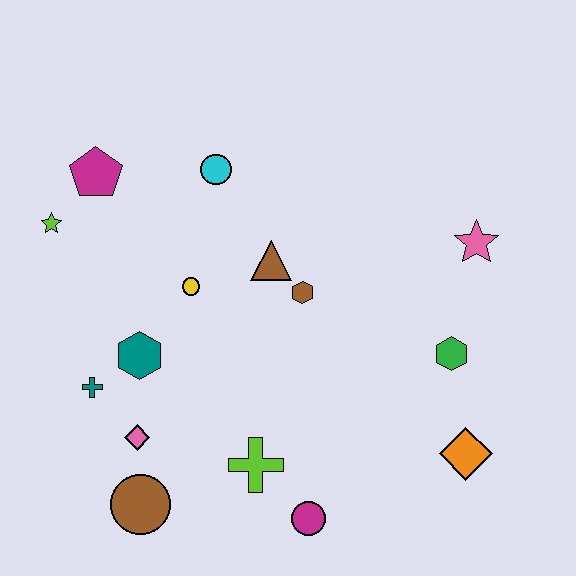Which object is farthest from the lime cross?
The magenta pentagon is farthest from the lime cross.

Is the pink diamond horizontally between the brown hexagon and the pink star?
No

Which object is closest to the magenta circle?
The lime cross is closest to the magenta circle.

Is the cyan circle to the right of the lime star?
Yes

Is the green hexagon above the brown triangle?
No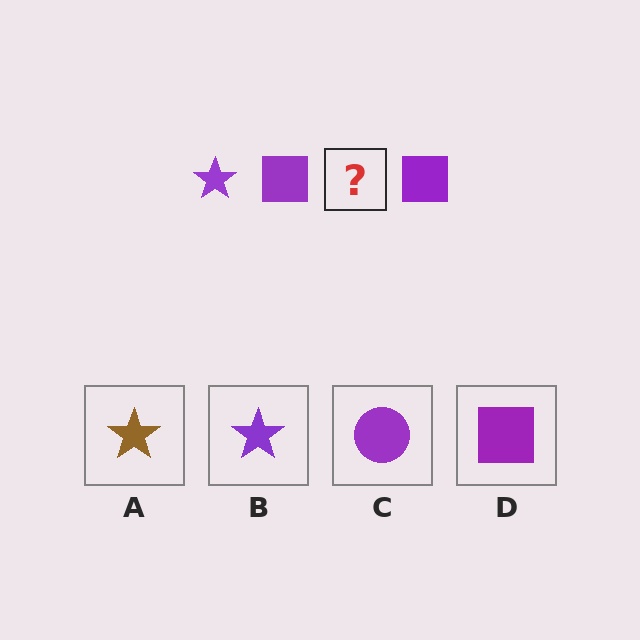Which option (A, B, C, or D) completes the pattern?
B.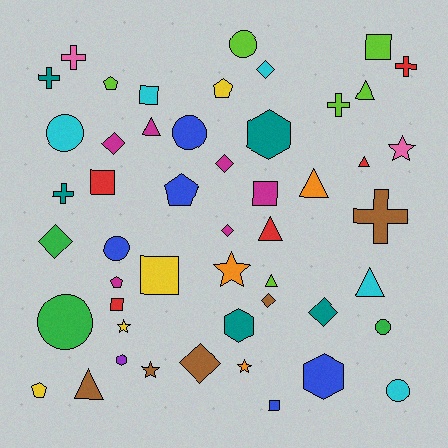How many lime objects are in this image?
There are 6 lime objects.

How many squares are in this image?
There are 7 squares.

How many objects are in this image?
There are 50 objects.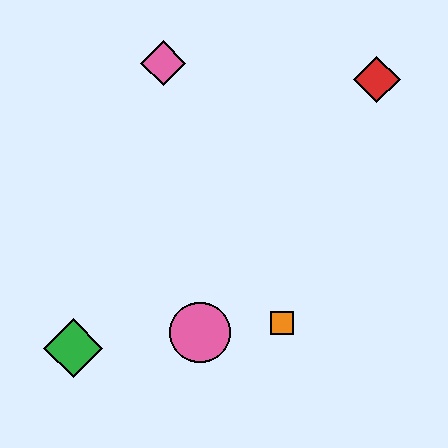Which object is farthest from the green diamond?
The red diamond is farthest from the green diamond.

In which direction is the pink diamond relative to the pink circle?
The pink diamond is above the pink circle.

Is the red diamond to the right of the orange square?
Yes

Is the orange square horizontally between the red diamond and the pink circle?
Yes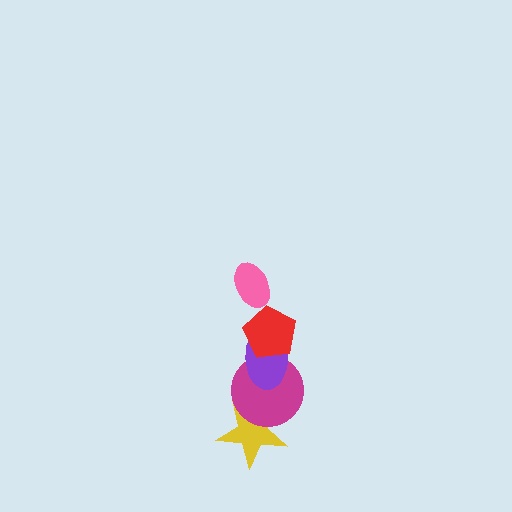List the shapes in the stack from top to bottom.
From top to bottom: the pink ellipse, the red pentagon, the purple ellipse, the magenta circle, the yellow star.